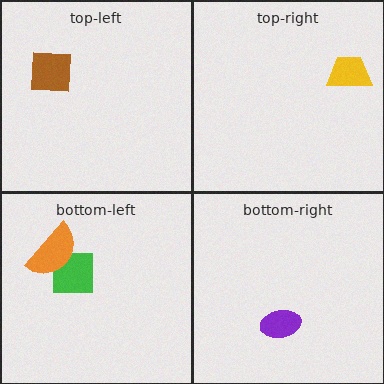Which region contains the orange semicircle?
The bottom-left region.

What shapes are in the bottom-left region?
The green square, the orange semicircle.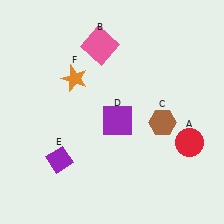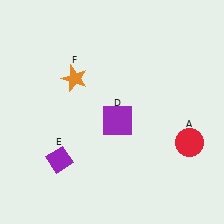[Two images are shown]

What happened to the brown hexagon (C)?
The brown hexagon (C) was removed in Image 2. It was in the bottom-right area of Image 1.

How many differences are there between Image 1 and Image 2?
There are 2 differences between the two images.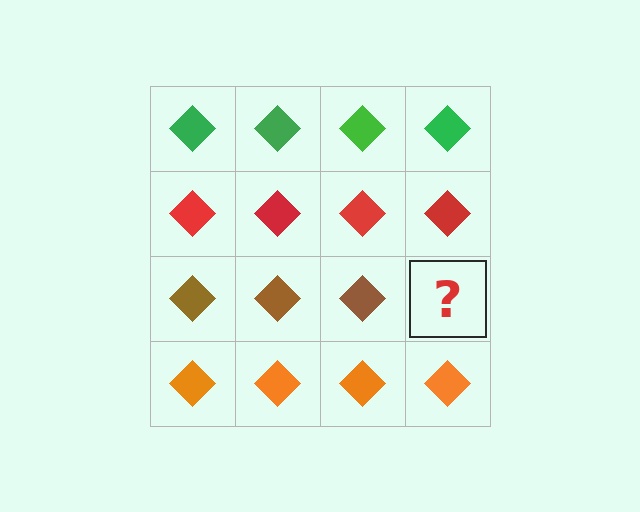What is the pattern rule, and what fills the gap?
The rule is that each row has a consistent color. The gap should be filled with a brown diamond.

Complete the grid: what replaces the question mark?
The question mark should be replaced with a brown diamond.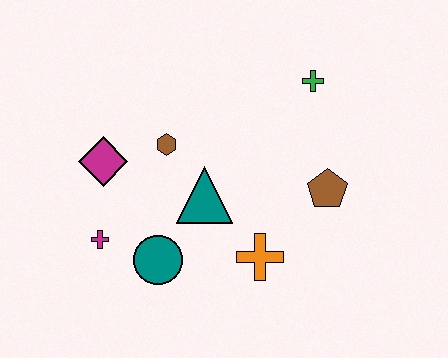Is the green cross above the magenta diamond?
Yes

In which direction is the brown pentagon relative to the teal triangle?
The brown pentagon is to the right of the teal triangle.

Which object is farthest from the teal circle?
The green cross is farthest from the teal circle.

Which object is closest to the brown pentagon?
The orange cross is closest to the brown pentagon.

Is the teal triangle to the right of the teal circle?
Yes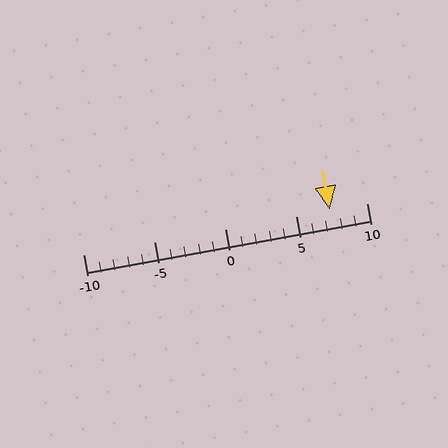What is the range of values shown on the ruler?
The ruler shows values from -10 to 10.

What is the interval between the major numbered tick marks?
The major tick marks are spaced 5 units apart.